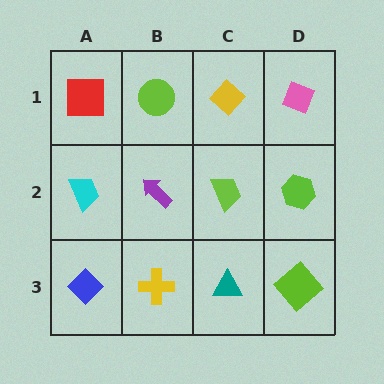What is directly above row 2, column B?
A lime circle.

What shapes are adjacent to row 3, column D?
A lime hexagon (row 2, column D), a teal triangle (row 3, column C).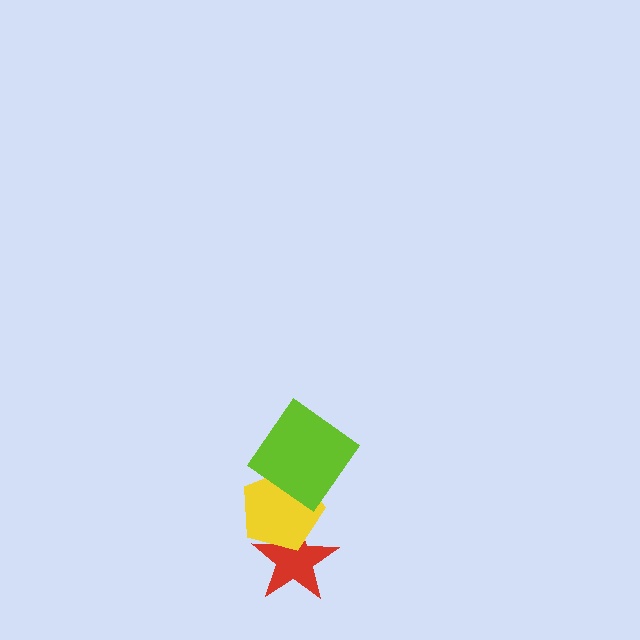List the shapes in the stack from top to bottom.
From top to bottom: the lime diamond, the yellow pentagon, the red star.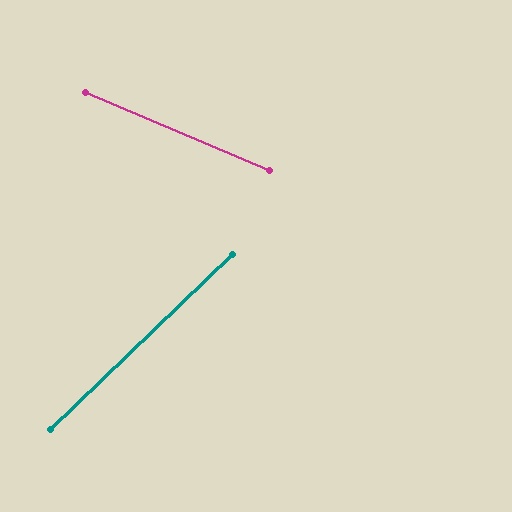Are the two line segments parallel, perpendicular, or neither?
Neither parallel nor perpendicular — they differ by about 67°.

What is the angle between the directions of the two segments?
Approximately 67 degrees.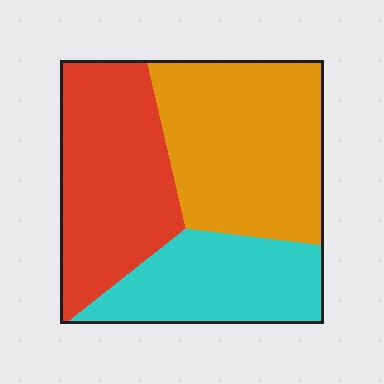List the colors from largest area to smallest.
From largest to smallest: orange, red, cyan.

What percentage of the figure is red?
Red covers 35% of the figure.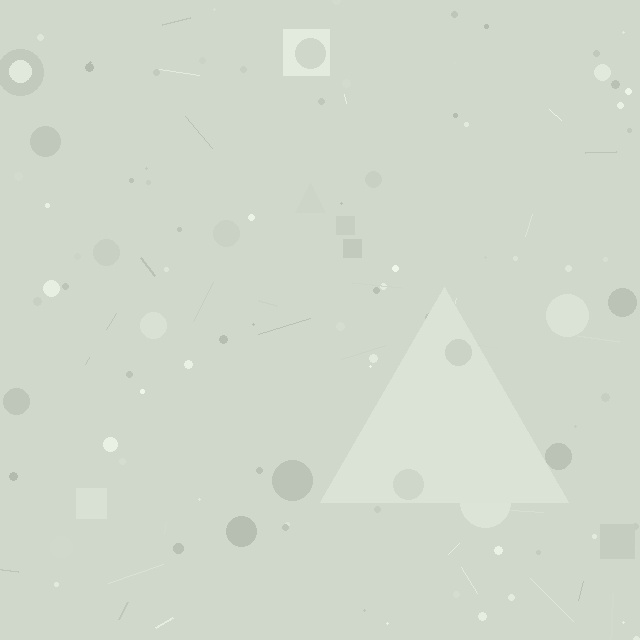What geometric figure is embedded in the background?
A triangle is embedded in the background.